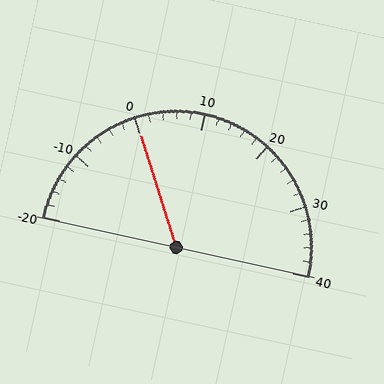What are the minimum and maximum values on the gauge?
The gauge ranges from -20 to 40.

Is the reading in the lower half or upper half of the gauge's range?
The reading is in the lower half of the range (-20 to 40).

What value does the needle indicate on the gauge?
The needle indicates approximately 0.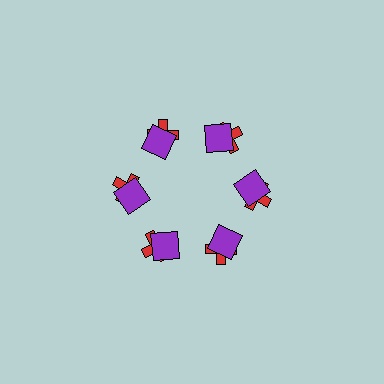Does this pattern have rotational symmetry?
Yes, this pattern has 6-fold rotational symmetry. It looks the same after rotating 60 degrees around the center.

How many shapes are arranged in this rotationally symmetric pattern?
There are 12 shapes, arranged in 6 groups of 2.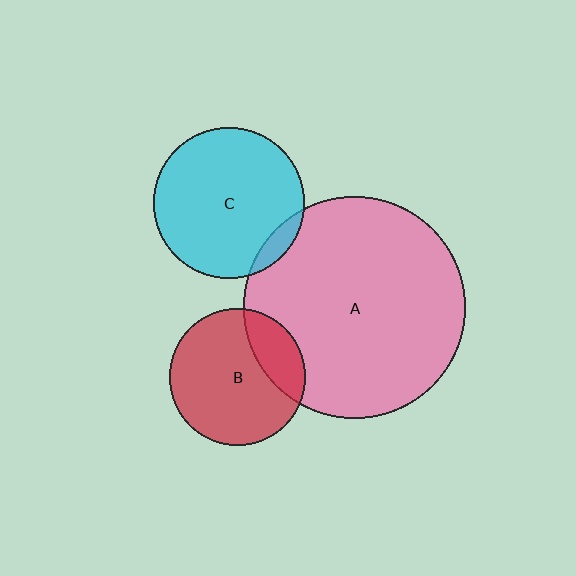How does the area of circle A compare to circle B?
Approximately 2.7 times.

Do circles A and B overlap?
Yes.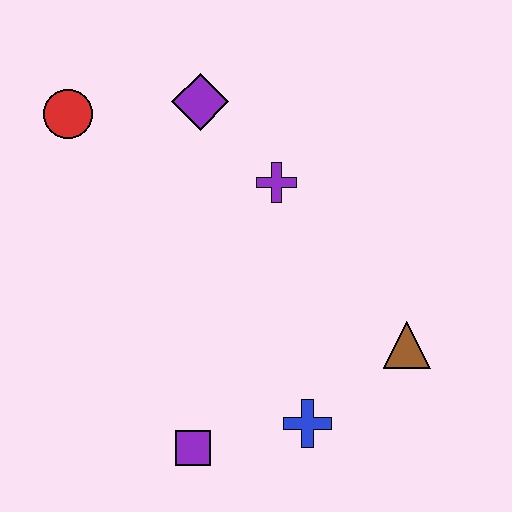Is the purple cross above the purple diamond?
No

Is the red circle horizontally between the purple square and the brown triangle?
No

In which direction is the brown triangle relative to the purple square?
The brown triangle is to the right of the purple square.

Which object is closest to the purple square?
The blue cross is closest to the purple square.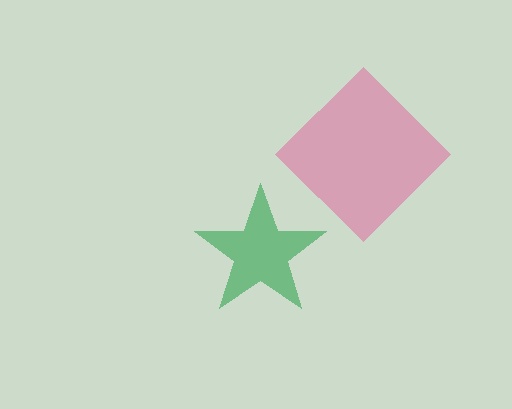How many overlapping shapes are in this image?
There are 2 overlapping shapes in the image.